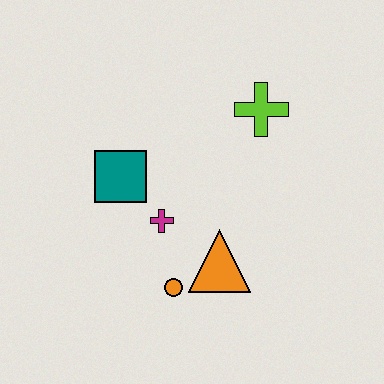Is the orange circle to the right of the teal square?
Yes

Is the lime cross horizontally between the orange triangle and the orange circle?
No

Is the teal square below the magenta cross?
No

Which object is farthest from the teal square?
The lime cross is farthest from the teal square.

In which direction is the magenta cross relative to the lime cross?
The magenta cross is below the lime cross.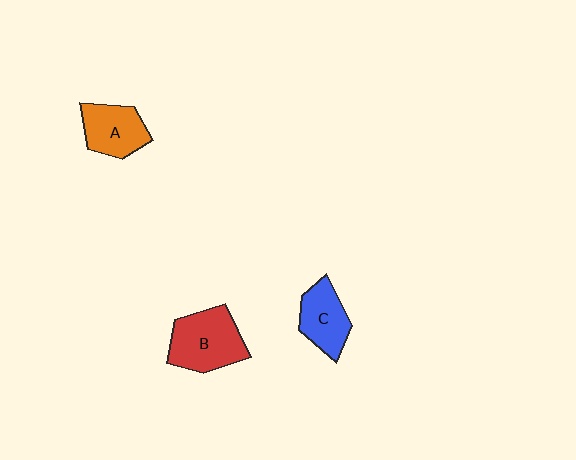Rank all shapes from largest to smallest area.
From largest to smallest: B (red), A (orange), C (blue).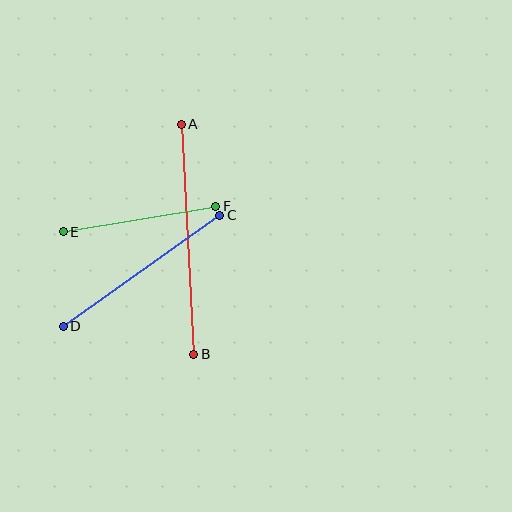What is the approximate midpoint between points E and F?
The midpoint is at approximately (139, 219) pixels.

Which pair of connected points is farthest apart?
Points A and B are farthest apart.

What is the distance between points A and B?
The distance is approximately 230 pixels.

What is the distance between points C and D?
The distance is approximately 192 pixels.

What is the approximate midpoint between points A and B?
The midpoint is at approximately (187, 239) pixels.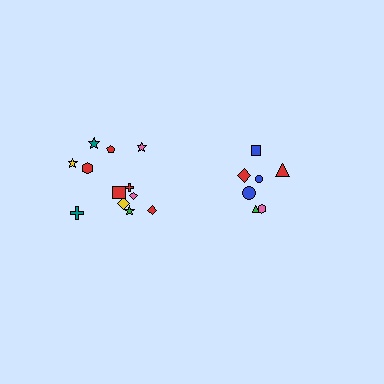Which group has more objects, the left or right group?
The left group.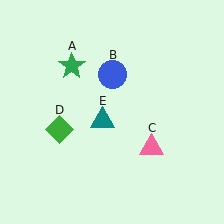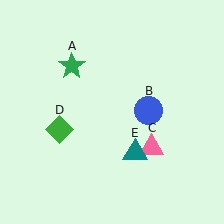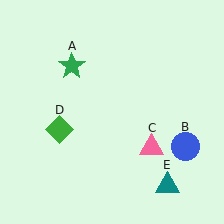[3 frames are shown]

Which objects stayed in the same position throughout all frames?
Green star (object A) and pink triangle (object C) and green diamond (object D) remained stationary.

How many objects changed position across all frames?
2 objects changed position: blue circle (object B), teal triangle (object E).